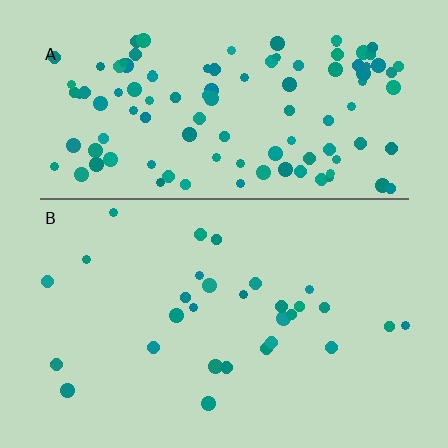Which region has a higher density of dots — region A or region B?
A (the top).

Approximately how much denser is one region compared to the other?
Approximately 3.8× — region A over region B.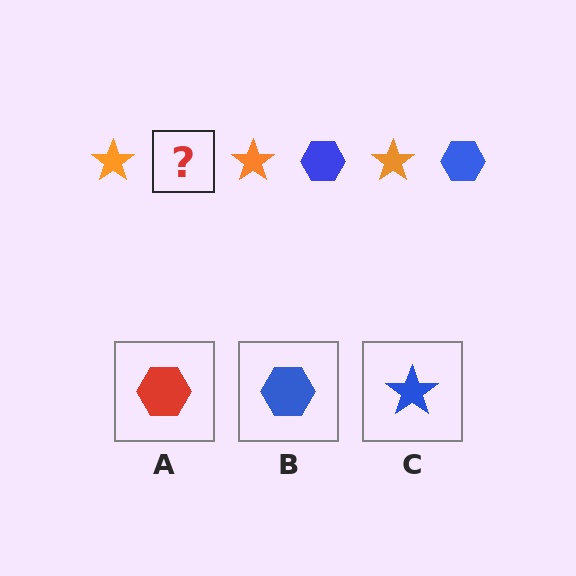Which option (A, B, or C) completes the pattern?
B.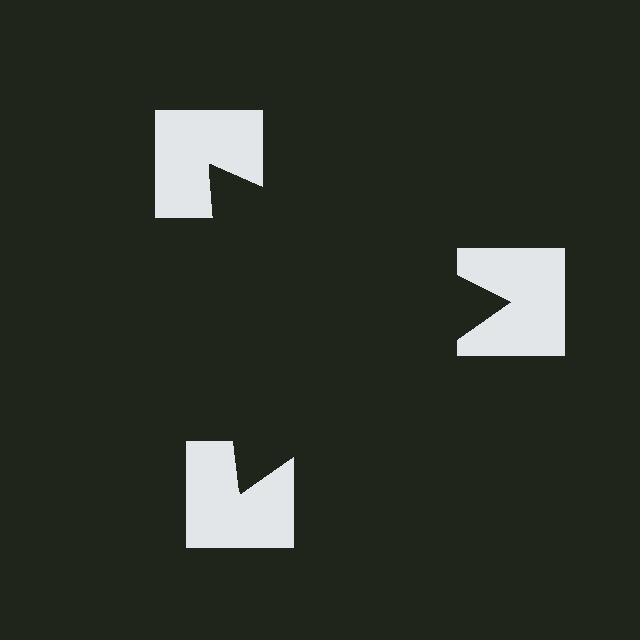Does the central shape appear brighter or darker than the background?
It typically appears slightly darker than the background, even though no actual brightness change is drawn.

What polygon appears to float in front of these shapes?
An illusory triangle — its edges are inferred from the aligned wedge cuts in the notched squares, not physically drawn.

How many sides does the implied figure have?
3 sides.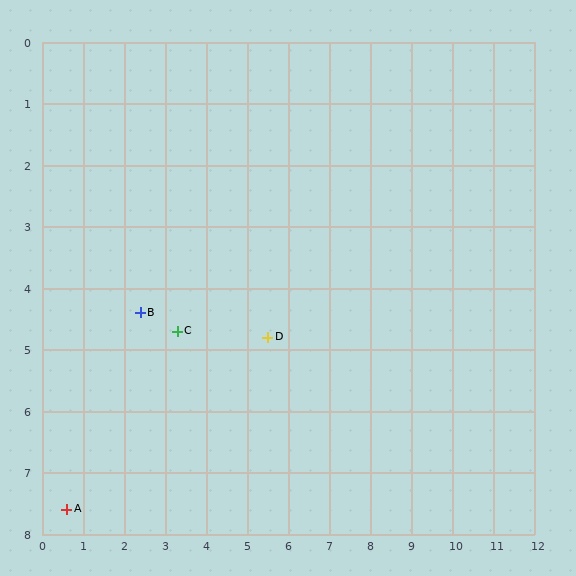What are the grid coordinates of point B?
Point B is at approximately (2.4, 4.4).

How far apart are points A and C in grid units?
Points A and C are about 4.0 grid units apart.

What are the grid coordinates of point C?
Point C is at approximately (3.3, 4.7).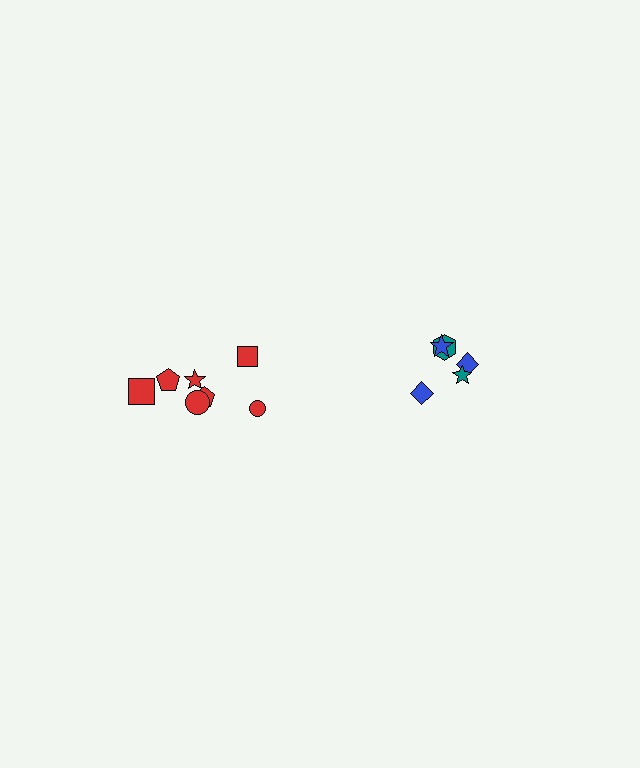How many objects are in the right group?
There are 5 objects.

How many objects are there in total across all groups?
There are 12 objects.